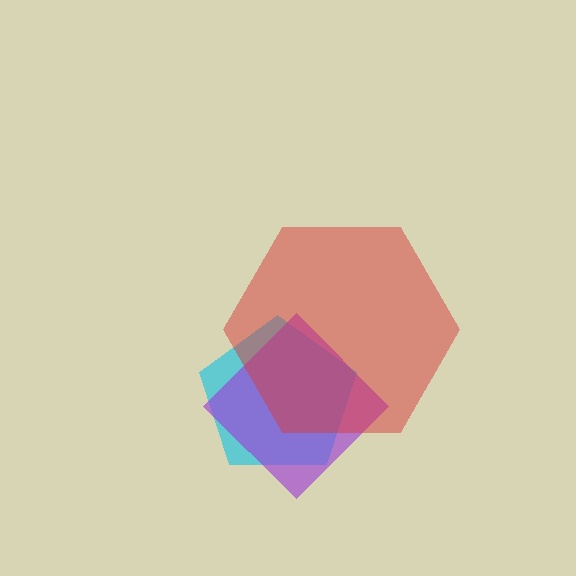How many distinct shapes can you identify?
There are 3 distinct shapes: a cyan pentagon, a purple diamond, a red hexagon.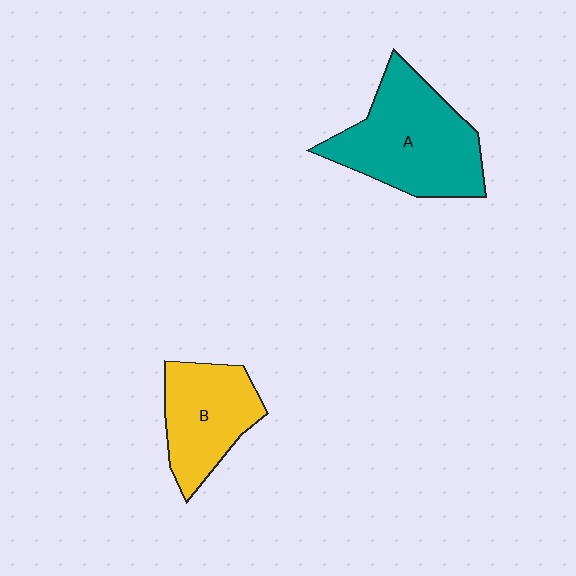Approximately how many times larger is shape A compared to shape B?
Approximately 1.4 times.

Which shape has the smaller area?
Shape B (yellow).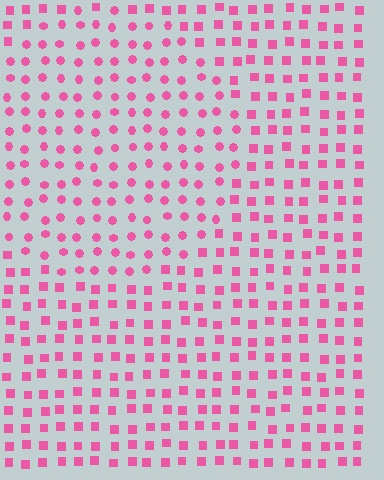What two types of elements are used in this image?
The image uses circles inside the circle region and squares outside it.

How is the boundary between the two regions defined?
The boundary is defined by a change in element shape: circles inside vs. squares outside. All elements share the same color and spacing.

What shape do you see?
I see a circle.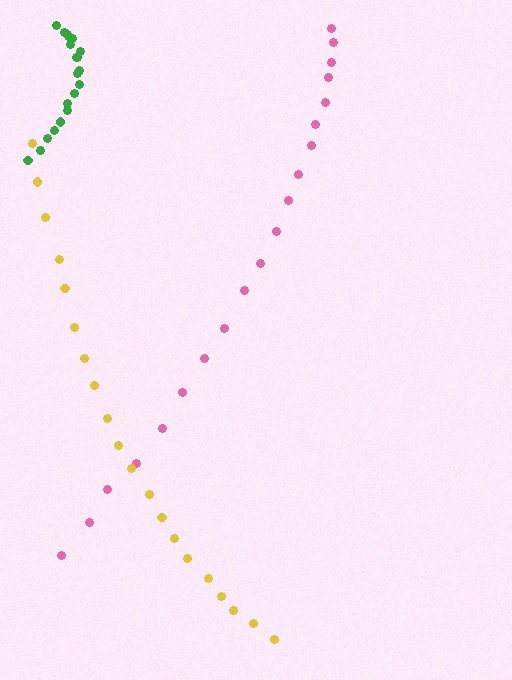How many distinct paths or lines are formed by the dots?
There are 3 distinct paths.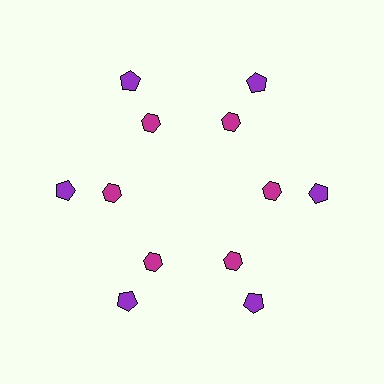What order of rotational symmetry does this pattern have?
This pattern has 6-fold rotational symmetry.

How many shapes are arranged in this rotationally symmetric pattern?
There are 12 shapes, arranged in 6 groups of 2.